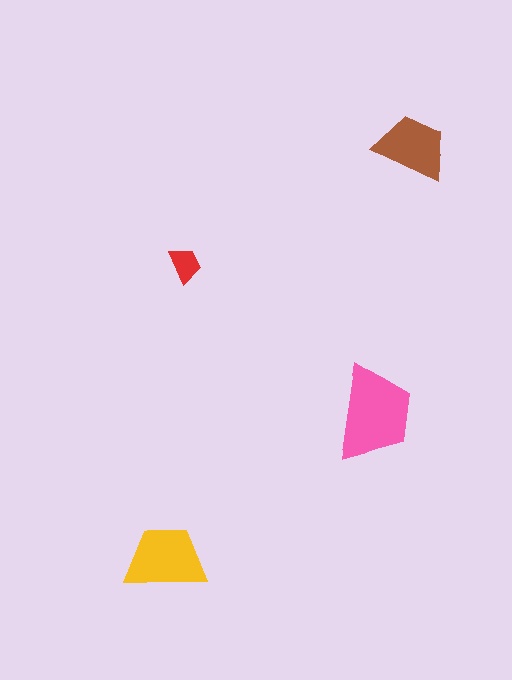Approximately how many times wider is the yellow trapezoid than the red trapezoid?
About 2.5 times wider.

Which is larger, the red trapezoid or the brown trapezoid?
The brown one.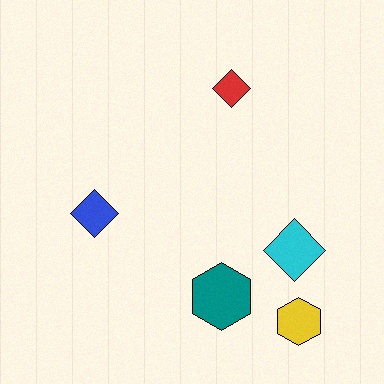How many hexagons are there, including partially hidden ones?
There are 2 hexagons.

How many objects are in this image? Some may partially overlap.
There are 5 objects.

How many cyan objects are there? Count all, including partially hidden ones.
There is 1 cyan object.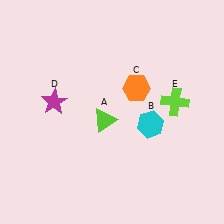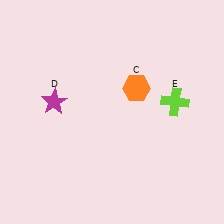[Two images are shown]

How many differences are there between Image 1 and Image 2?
There are 2 differences between the two images.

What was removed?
The cyan hexagon (B), the lime triangle (A) were removed in Image 2.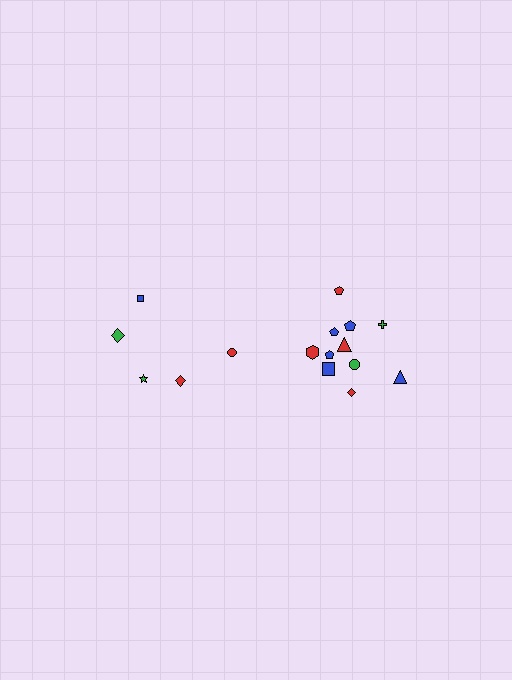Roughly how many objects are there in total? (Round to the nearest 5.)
Roughly 15 objects in total.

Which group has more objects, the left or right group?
The right group.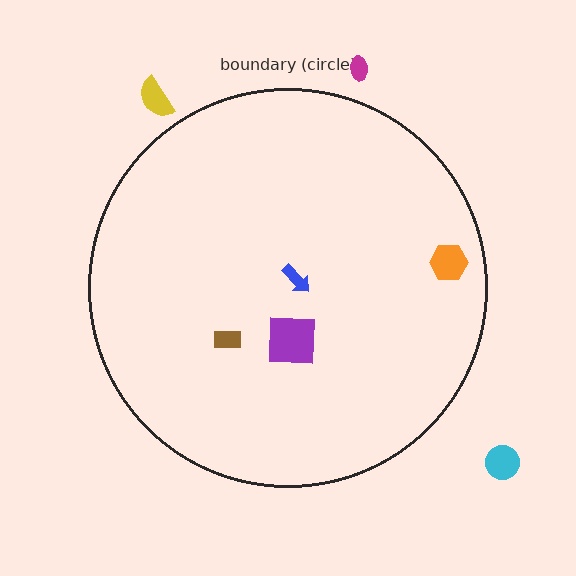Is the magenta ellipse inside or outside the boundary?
Outside.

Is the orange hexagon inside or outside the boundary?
Inside.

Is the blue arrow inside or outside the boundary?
Inside.